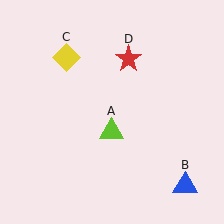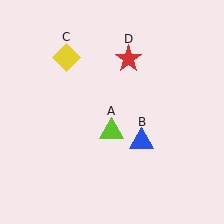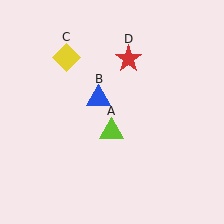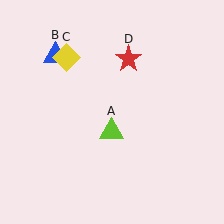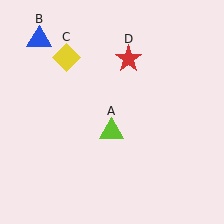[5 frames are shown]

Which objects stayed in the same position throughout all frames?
Lime triangle (object A) and yellow diamond (object C) and red star (object D) remained stationary.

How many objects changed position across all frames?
1 object changed position: blue triangle (object B).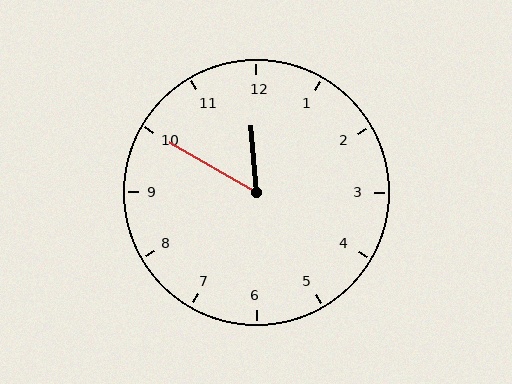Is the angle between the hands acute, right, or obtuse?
It is acute.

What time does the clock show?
11:50.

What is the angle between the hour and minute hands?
Approximately 55 degrees.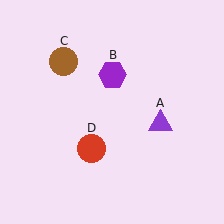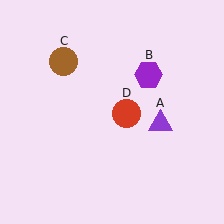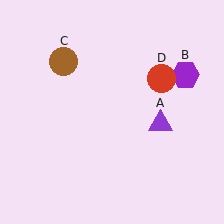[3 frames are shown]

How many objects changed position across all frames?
2 objects changed position: purple hexagon (object B), red circle (object D).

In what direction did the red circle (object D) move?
The red circle (object D) moved up and to the right.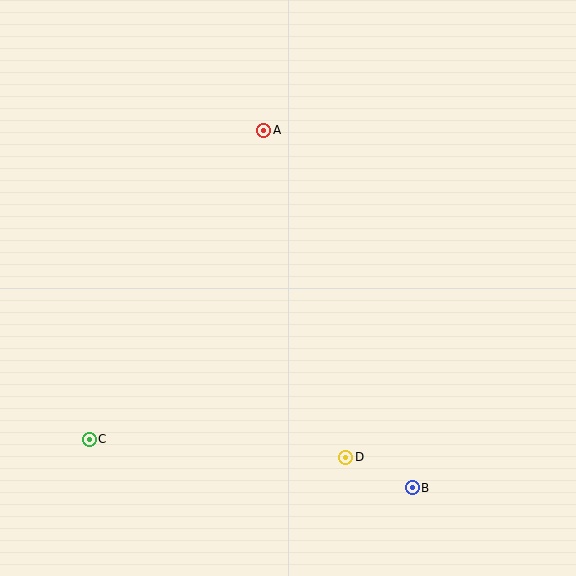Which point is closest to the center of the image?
Point A at (264, 130) is closest to the center.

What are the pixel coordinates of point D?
Point D is at (346, 457).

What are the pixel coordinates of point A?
Point A is at (264, 130).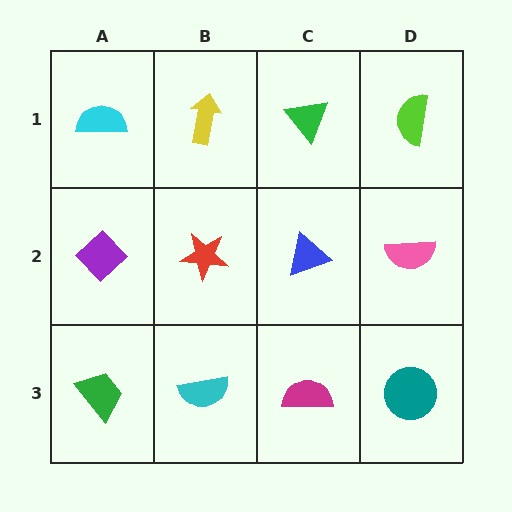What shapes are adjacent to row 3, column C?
A blue triangle (row 2, column C), a cyan semicircle (row 3, column B), a teal circle (row 3, column D).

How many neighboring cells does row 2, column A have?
3.